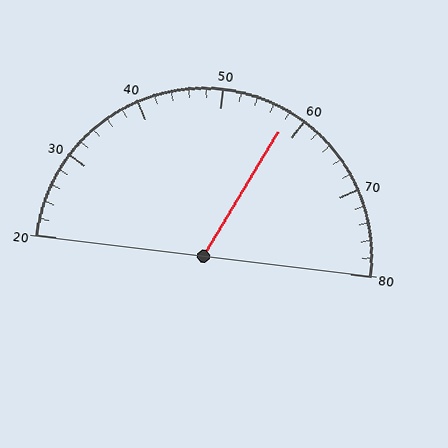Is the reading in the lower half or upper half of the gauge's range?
The reading is in the upper half of the range (20 to 80).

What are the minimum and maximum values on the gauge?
The gauge ranges from 20 to 80.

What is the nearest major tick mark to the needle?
The nearest major tick mark is 60.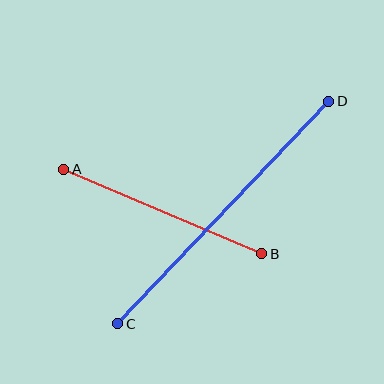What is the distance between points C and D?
The distance is approximately 307 pixels.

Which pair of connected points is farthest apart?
Points C and D are farthest apart.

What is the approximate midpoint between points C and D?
The midpoint is at approximately (223, 213) pixels.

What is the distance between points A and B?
The distance is approximately 215 pixels.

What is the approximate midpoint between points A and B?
The midpoint is at approximately (163, 212) pixels.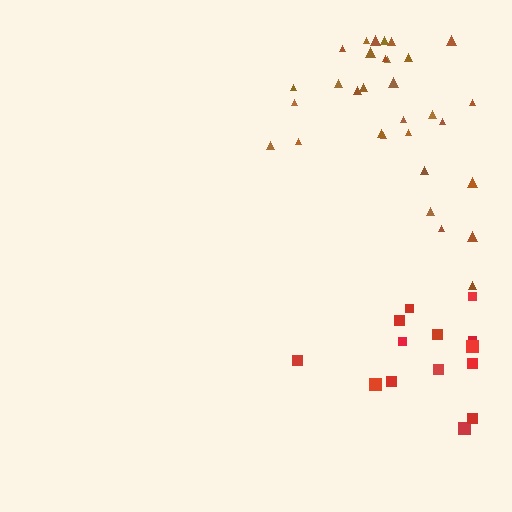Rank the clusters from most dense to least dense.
brown, red.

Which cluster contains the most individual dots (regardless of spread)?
Brown (31).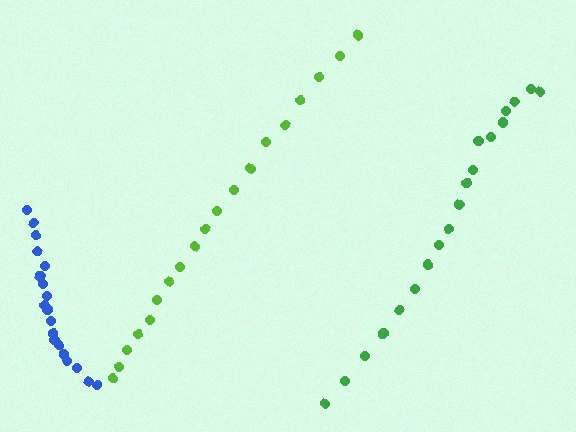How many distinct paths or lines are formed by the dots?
There are 3 distinct paths.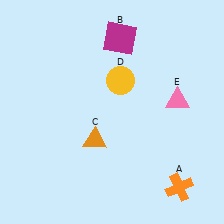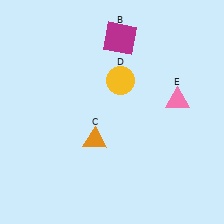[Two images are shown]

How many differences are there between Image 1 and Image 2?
There is 1 difference between the two images.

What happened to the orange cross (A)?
The orange cross (A) was removed in Image 2. It was in the bottom-right area of Image 1.